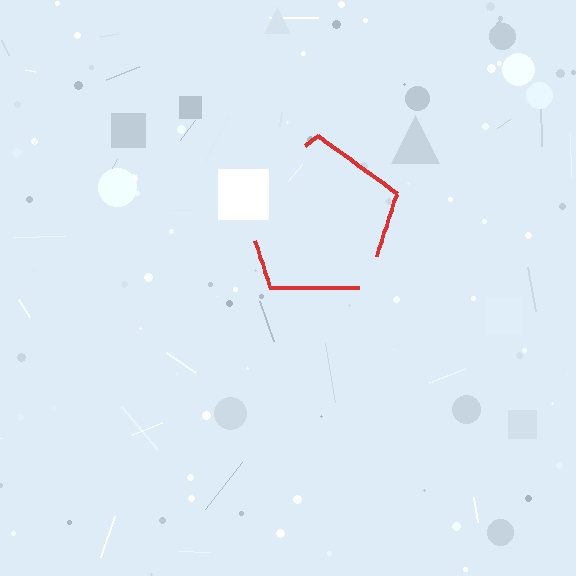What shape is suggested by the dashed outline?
The dashed outline suggests a pentagon.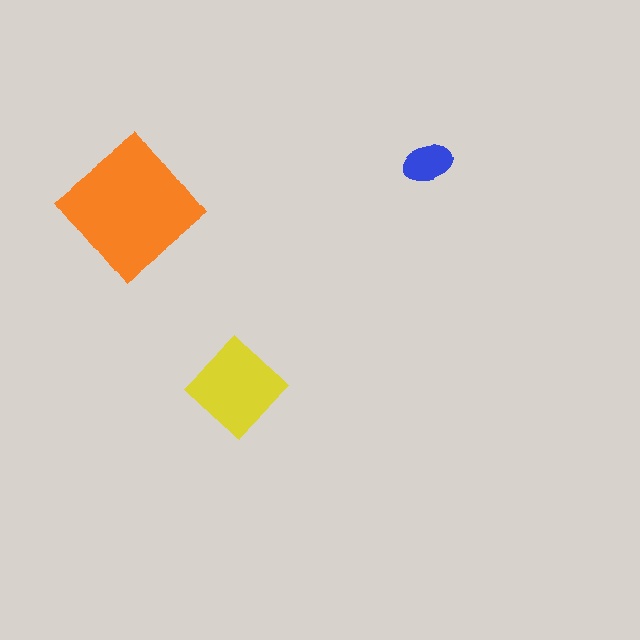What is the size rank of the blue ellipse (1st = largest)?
3rd.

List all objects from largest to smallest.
The orange diamond, the yellow diamond, the blue ellipse.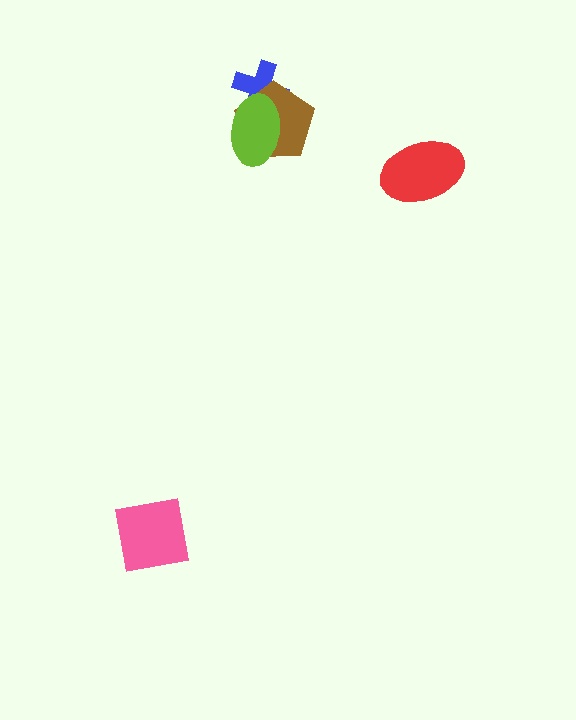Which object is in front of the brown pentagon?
The lime ellipse is in front of the brown pentagon.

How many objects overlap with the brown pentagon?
2 objects overlap with the brown pentagon.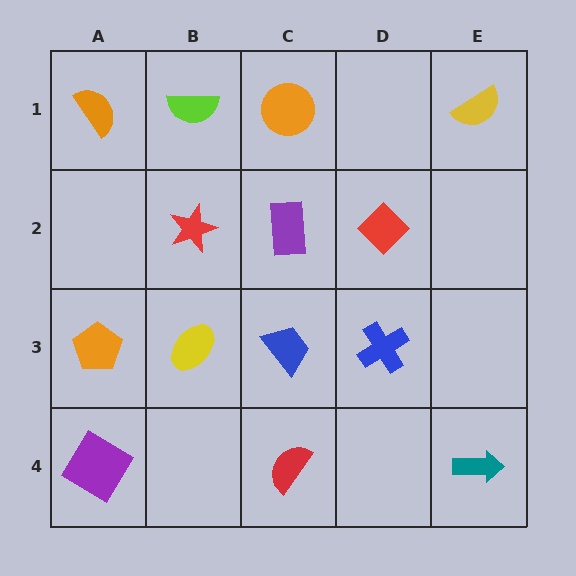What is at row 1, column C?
An orange circle.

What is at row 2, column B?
A red star.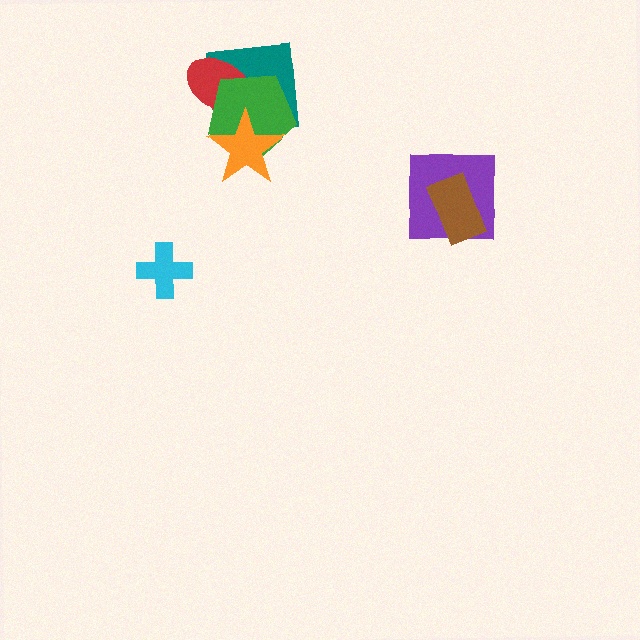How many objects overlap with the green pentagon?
3 objects overlap with the green pentagon.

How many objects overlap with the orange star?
3 objects overlap with the orange star.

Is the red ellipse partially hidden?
Yes, it is partially covered by another shape.